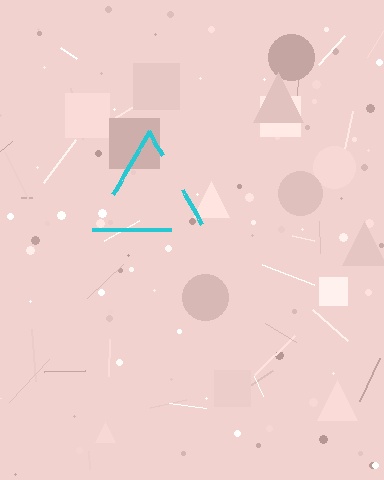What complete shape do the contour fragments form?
The contour fragments form a triangle.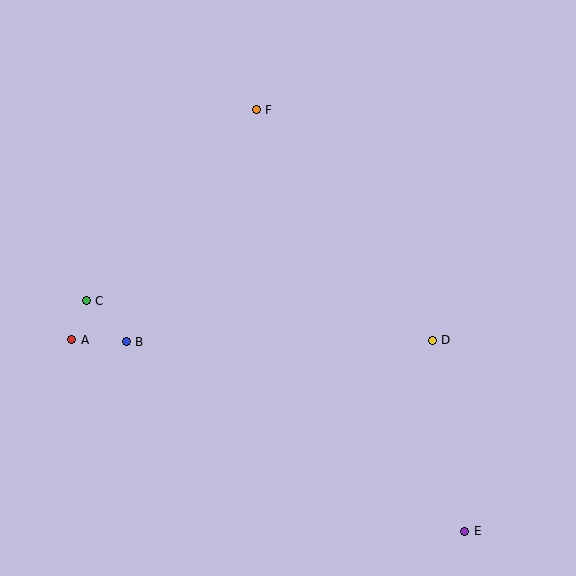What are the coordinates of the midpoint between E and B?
The midpoint between E and B is at (295, 436).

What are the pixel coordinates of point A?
Point A is at (72, 340).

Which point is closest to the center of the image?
Point D at (432, 340) is closest to the center.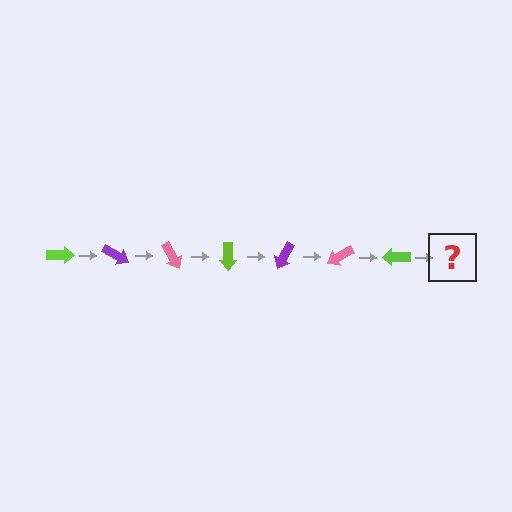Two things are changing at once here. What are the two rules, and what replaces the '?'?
The two rules are that it rotates 30 degrees each step and the color cycles through lime, purple, and pink. The '?' should be a purple arrow, rotated 210 degrees from the start.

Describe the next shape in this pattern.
It should be a purple arrow, rotated 210 degrees from the start.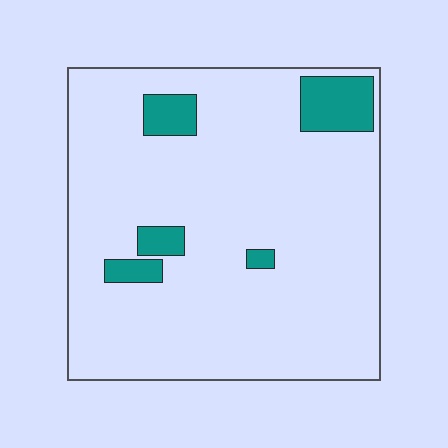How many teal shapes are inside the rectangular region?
5.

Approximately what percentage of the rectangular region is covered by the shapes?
Approximately 10%.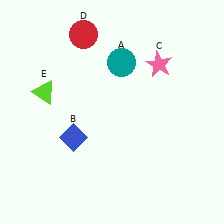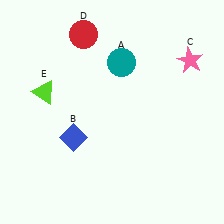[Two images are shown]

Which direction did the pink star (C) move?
The pink star (C) moved right.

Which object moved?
The pink star (C) moved right.